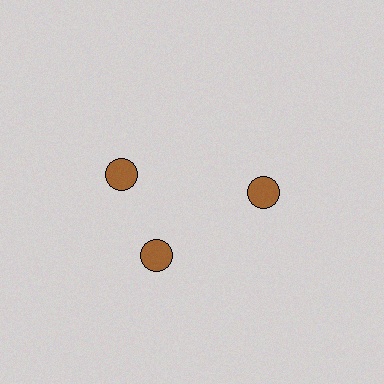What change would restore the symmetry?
The symmetry would be restored by rotating it back into even spacing with its neighbors so that all 3 circles sit at equal angles and equal distance from the center.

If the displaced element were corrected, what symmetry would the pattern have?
It would have 3-fold rotational symmetry — the pattern would map onto itself every 120 degrees.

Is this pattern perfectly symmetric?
No. The 3 brown circles are arranged in a ring, but one element near the 11 o'clock position is rotated out of alignment along the ring, breaking the 3-fold rotational symmetry.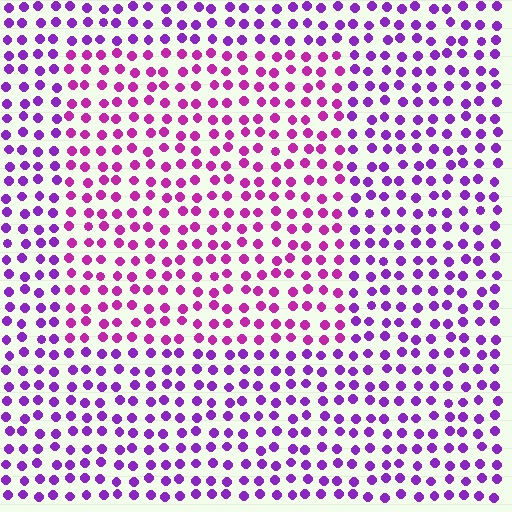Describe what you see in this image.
The image is filled with small purple elements in a uniform arrangement. A rectangle-shaped region is visible where the elements are tinted to a slightly different hue, forming a subtle color boundary.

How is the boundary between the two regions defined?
The boundary is defined purely by a slight shift in hue (about 30 degrees). Spacing, size, and orientation are identical on both sides.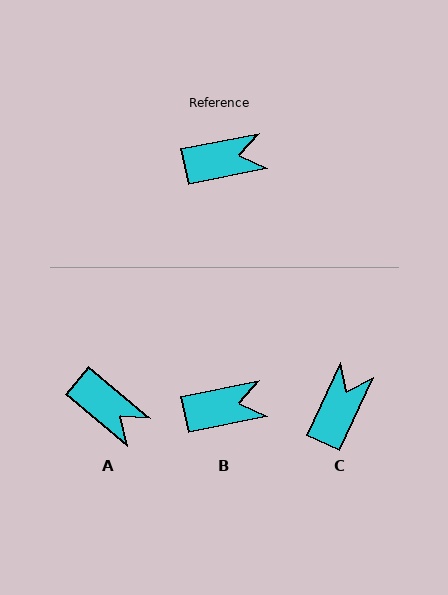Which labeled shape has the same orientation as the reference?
B.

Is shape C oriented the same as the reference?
No, it is off by about 54 degrees.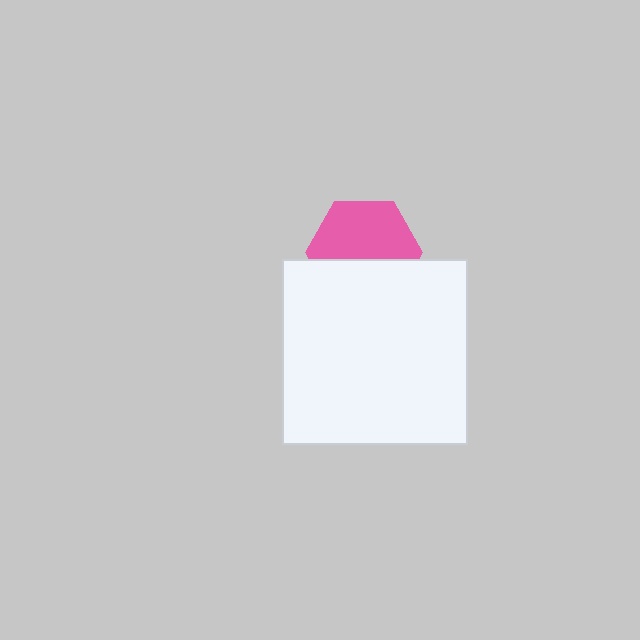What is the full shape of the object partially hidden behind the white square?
The partially hidden object is a pink hexagon.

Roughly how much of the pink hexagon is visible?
About half of it is visible (roughly 59%).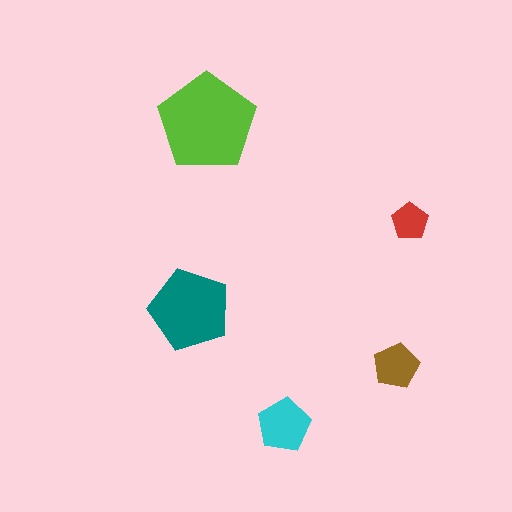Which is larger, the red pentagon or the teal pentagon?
The teal one.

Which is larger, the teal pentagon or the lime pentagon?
The lime one.